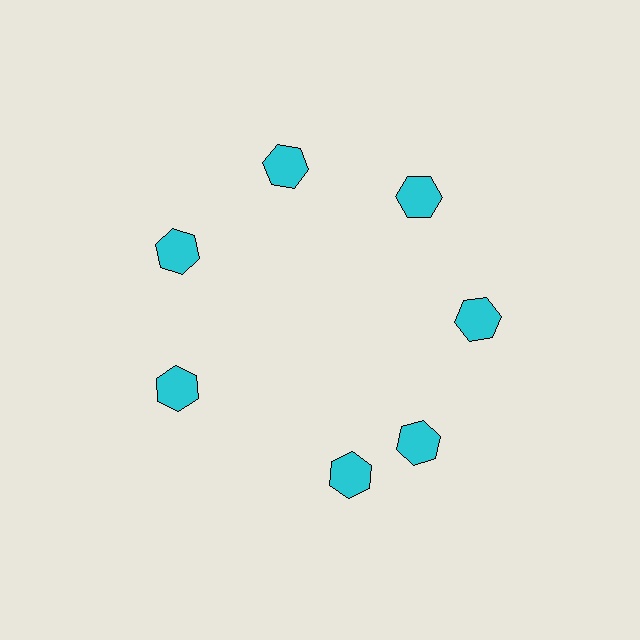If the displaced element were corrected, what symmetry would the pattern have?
It would have 7-fold rotational symmetry — the pattern would map onto itself every 51 degrees.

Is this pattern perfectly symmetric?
No. The 7 cyan hexagons are arranged in a ring, but one element near the 6 o'clock position is rotated out of alignment along the ring, breaking the 7-fold rotational symmetry.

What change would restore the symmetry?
The symmetry would be restored by rotating it back into even spacing with its neighbors so that all 7 hexagons sit at equal angles and equal distance from the center.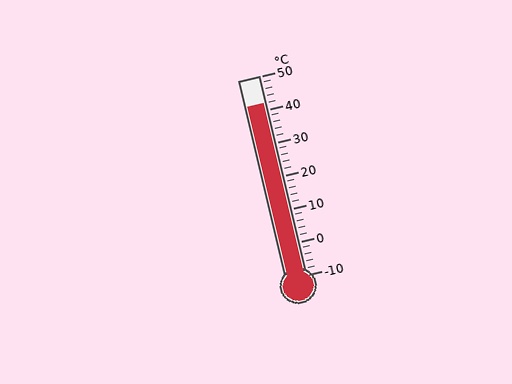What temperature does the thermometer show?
The thermometer shows approximately 42°C.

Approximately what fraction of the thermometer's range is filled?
The thermometer is filled to approximately 85% of its range.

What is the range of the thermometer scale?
The thermometer scale ranges from -10°C to 50°C.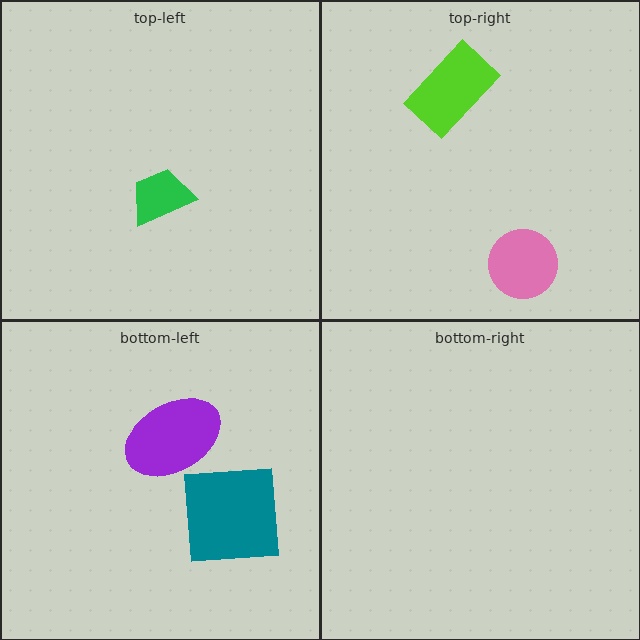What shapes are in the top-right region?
The lime rectangle, the pink circle.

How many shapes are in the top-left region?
1.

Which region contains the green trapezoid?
The top-left region.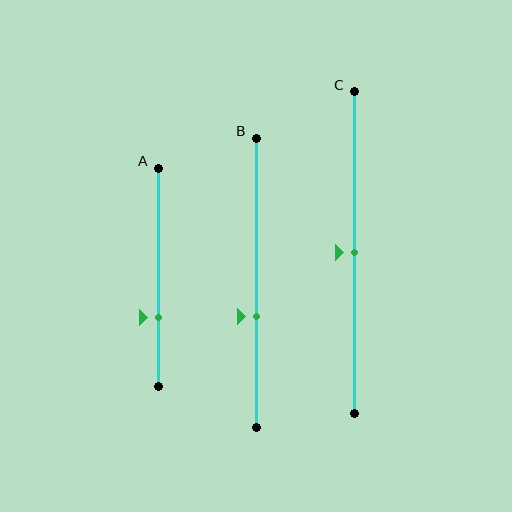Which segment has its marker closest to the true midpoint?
Segment C has its marker closest to the true midpoint.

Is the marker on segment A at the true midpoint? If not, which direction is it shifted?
No, the marker on segment A is shifted downward by about 18% of the segment length.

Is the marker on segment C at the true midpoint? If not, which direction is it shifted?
Yes, the marker on segment C is at the true midpoint.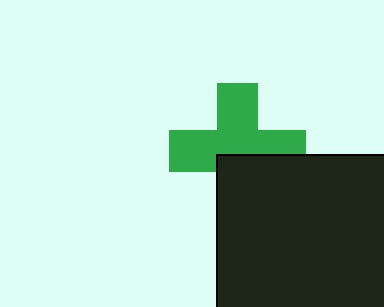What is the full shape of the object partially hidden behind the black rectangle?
The partially hidden object is a green cross.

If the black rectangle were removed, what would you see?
You would see the complete green cross.